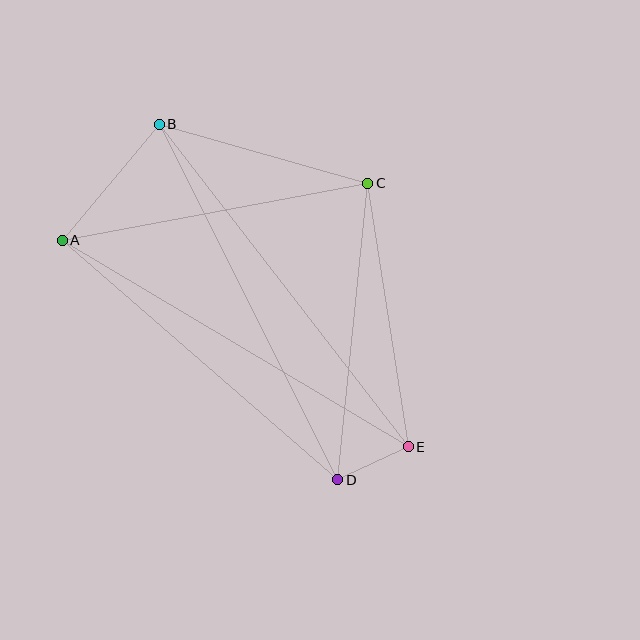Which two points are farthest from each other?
Points B and E are farthest from each other.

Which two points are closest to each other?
Points D and E are closest to each other.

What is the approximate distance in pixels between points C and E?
The distance between C and E is approximately 266 pixels.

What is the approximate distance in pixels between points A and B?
The distance between A and B is approximately 151 pixels.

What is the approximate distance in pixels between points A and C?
The distance between A and C is approximately 311 pixels.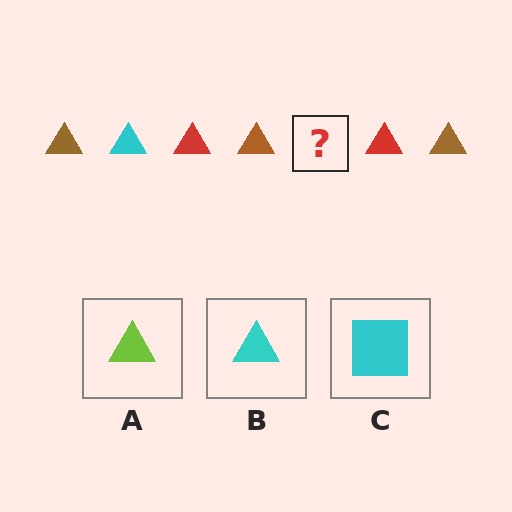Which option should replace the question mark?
Option B.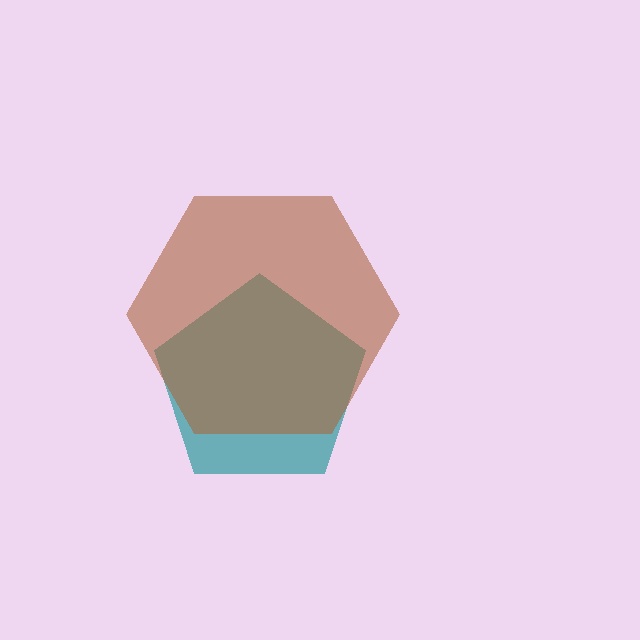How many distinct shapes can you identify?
There are 2 distinct shapes: a teal pentagon, a brown hexagon.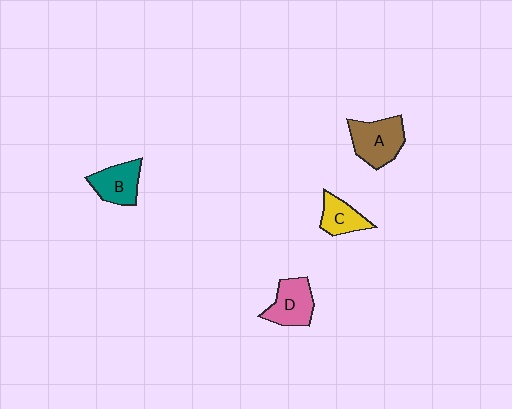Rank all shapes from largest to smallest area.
From largest to smallest: A (brown), D (pink), B (teal), C (yellow).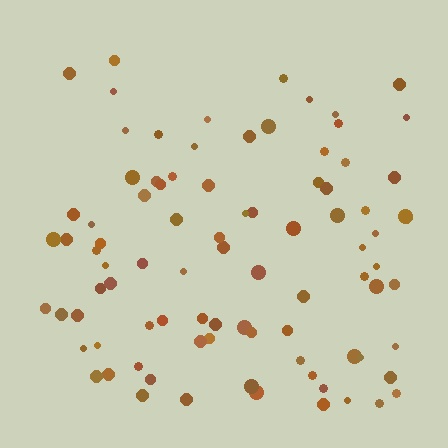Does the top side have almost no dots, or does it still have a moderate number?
Still a moderate number, just noticeably fewer than the bottom.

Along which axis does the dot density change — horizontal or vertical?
Vertical.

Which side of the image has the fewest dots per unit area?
The top.